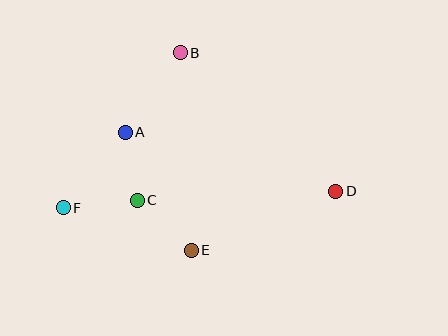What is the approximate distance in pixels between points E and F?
The distance between E and F is approximately 135 pixels.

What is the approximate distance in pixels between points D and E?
The distance between D and E is approximately 156 pixels.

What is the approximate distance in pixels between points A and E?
The distance between A and E is approximately 135 pixels.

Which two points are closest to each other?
Points A and C are closest to each other.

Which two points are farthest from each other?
Points D and F are farthest from each other.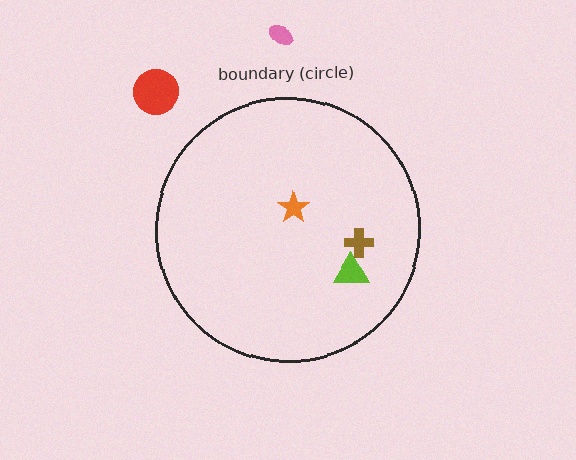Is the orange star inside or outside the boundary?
Inside.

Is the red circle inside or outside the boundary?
Outside.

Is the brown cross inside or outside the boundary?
Inside.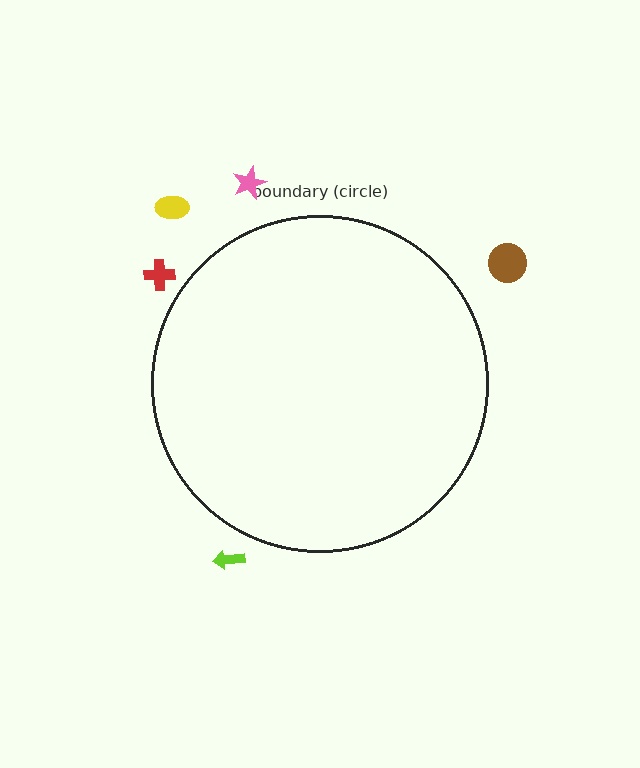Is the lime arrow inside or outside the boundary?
Outside.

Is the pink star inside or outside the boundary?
Outside.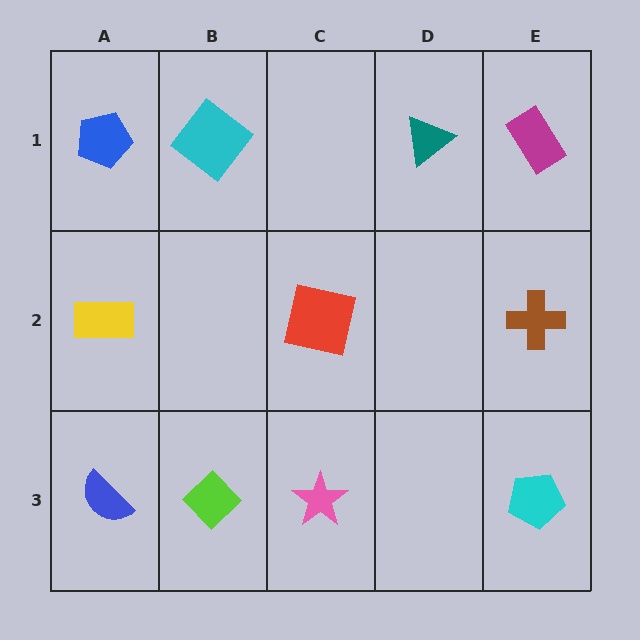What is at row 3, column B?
A lime diamond.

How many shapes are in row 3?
4 shapes.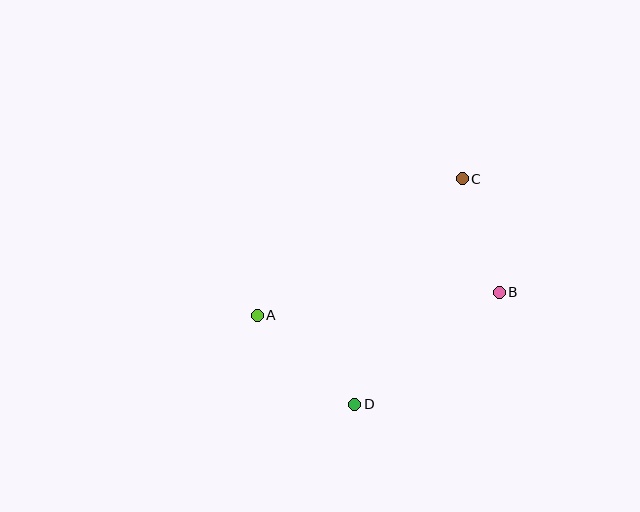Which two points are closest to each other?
Points B and C are closest to each other.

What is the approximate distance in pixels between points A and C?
The distance between A and C is approximately 246 pixels.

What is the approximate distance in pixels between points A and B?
The distance between A and B is approximately 243 pixels.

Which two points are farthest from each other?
Points C and D are farthest from each other.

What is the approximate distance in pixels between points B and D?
The distance between B and D is approximately 183 pixels.